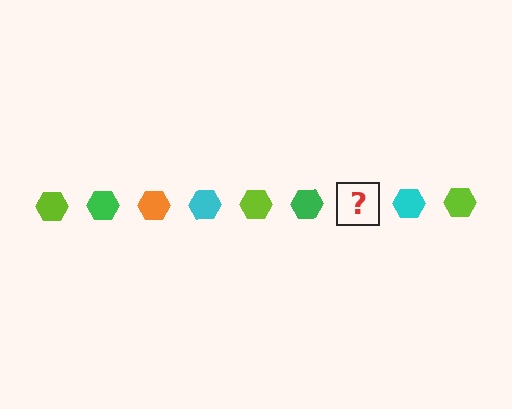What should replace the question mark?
The question mark should be replaced with an orange hexagon.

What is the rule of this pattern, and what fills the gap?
The rule is that the pattern cycles through lime, green, orange, cyan hexagons. The gap should be filled with an orange hexagon.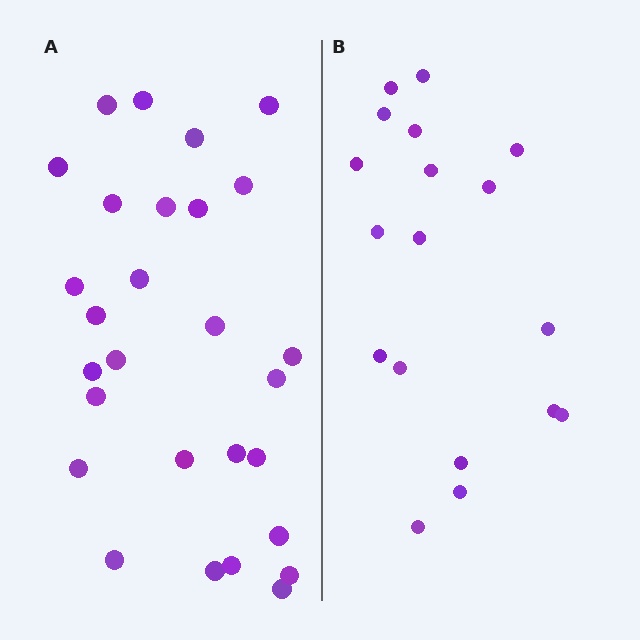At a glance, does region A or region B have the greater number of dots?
Region A (the left region) has more dots.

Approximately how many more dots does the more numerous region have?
Region A has roughly 10 or so more dots than region B.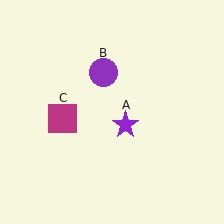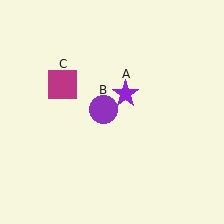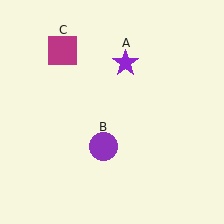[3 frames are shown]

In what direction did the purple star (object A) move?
The purple star (object A) moved up.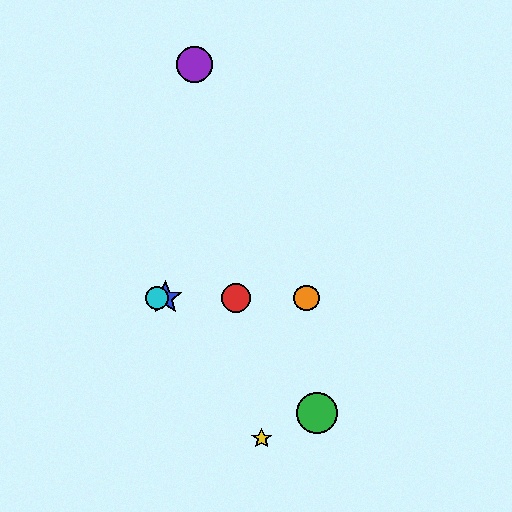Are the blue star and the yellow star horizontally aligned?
No, the blue star is at y≈298 and the yellow star is at y≈438.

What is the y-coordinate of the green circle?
The green circle is at y≈413.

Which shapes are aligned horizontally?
The red circle, the blue star, the orange circle, the cyan circle are aligned horizontally.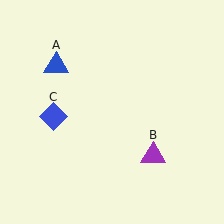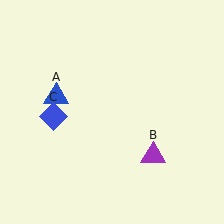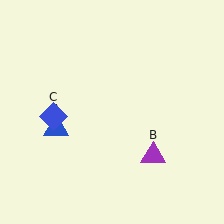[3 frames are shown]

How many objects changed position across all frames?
1 object changed position: blue triangle (object A).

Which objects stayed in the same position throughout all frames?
Purple triangle (object B) and blue diamond (object C) remained stationary.